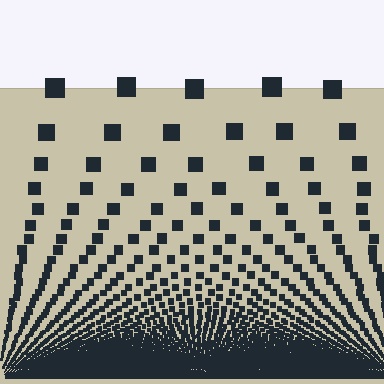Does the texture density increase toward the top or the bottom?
Density increases toward the bottom.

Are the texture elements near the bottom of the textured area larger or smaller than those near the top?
Smaller. The gradient is inverted — elements near the bottom are smaller and denser.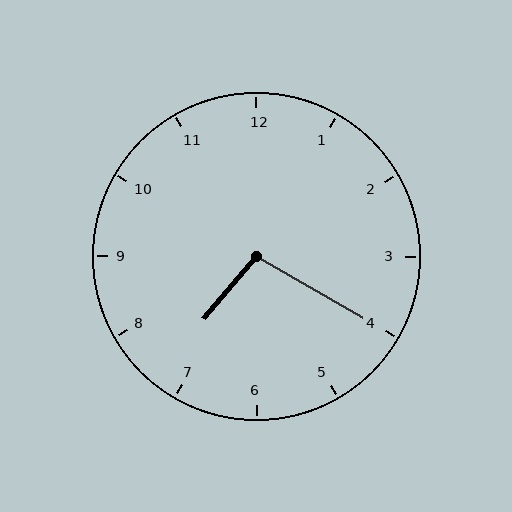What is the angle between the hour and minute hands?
Approximately 100 degrees.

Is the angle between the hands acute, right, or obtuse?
It is obtuse.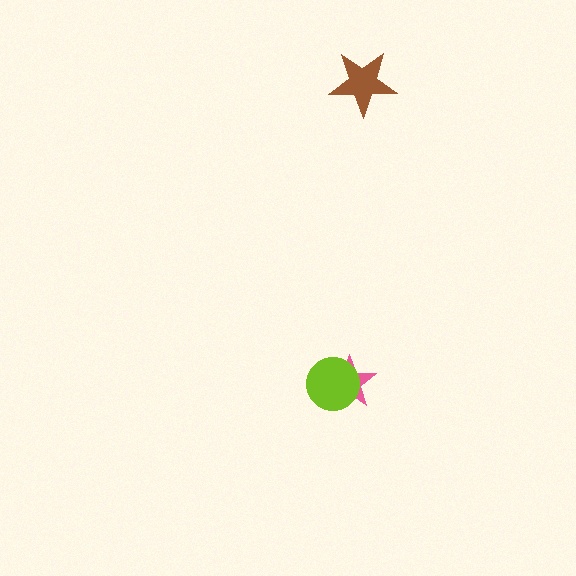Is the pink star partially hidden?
Yes, it is partially covered by another shape.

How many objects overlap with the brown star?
0 objects overlap with the brown star.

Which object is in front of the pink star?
The lime circle is in front of the pink star.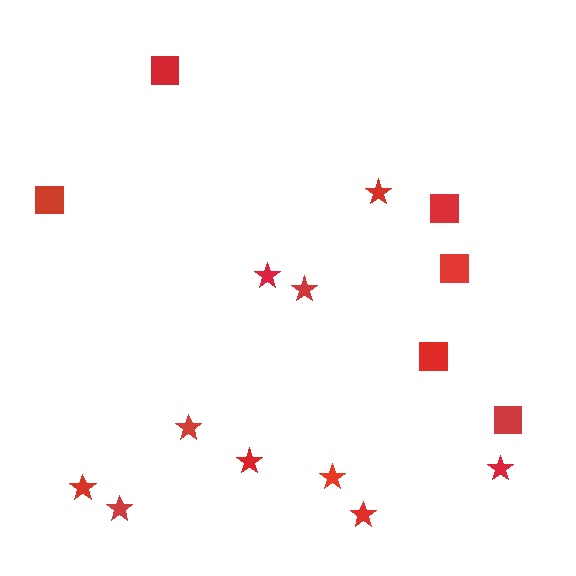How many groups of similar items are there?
There are 2 groups: one group of stars (10) and one group of squares (6).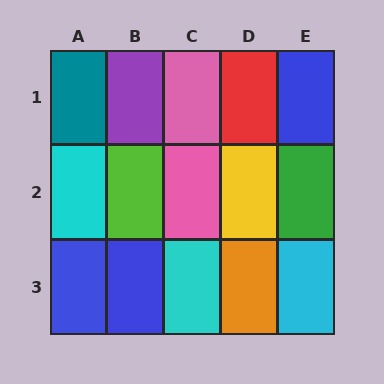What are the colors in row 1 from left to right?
Teal, purple, pink, red, blue.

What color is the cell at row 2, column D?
Yellow.